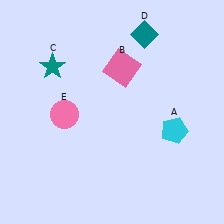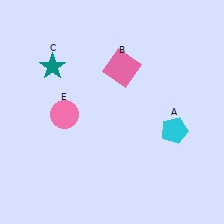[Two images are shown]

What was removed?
The teal diamond (D) was removed in Image 2.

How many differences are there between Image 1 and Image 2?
There is 1 difference between the two images.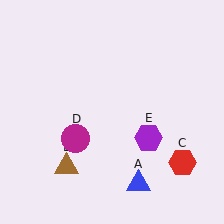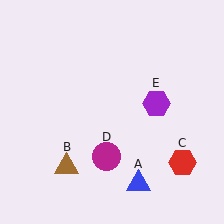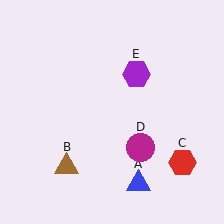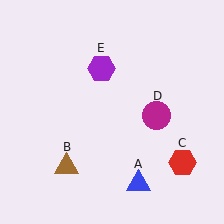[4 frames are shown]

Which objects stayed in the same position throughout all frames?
Blue triangle (object A) and brown triangle (object B) and red hexagon (object C) remained stationary.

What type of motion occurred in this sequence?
The magenta circle (object D), purple hexagon (object E) rotated counterclockwise around the center of the scene.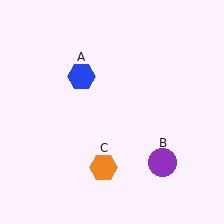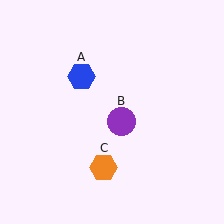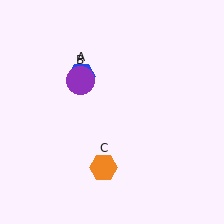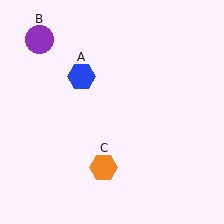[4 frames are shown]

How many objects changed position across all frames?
1 object changed position: purple circle (object B).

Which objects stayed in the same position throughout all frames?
Blue hexagon (object A) and orange hexagon (object C) remained stationary.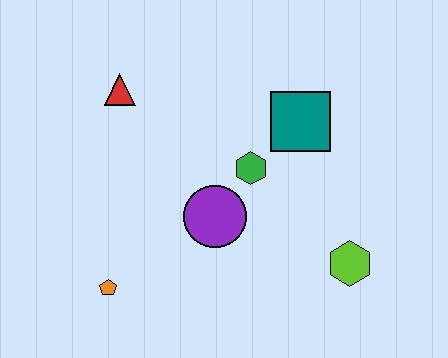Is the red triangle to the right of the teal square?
No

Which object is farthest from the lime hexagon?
The red triangle is farthest from the lime hexagon.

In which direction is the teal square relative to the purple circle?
The teal square is above the purple circle.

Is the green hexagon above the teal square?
No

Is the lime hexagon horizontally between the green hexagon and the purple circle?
No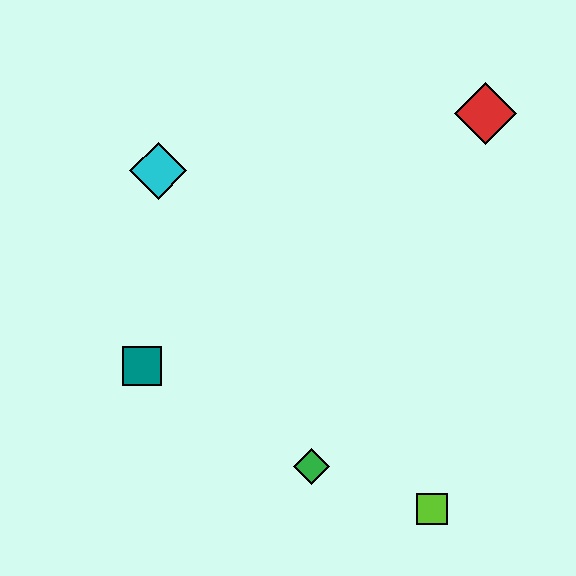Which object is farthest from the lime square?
The cyan diamond is farthest from the lime square.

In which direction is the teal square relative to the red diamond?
The teal square is to the left of the red diamond.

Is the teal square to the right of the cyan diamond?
No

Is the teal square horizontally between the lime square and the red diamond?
No